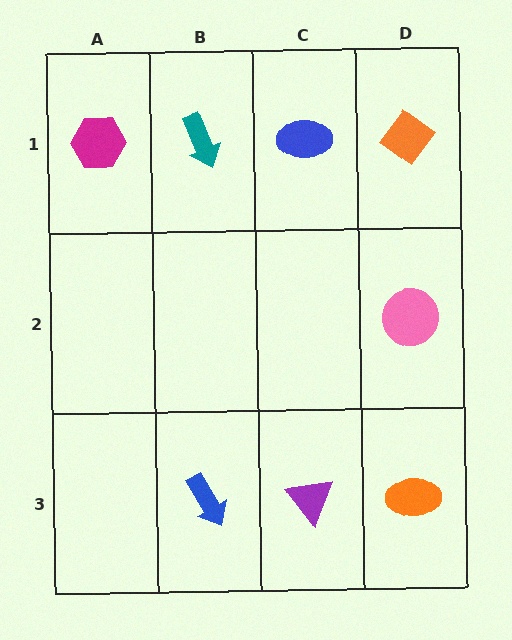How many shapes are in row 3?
3 shapes.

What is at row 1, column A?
A magenta hexagon.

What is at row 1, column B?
A teal arrow.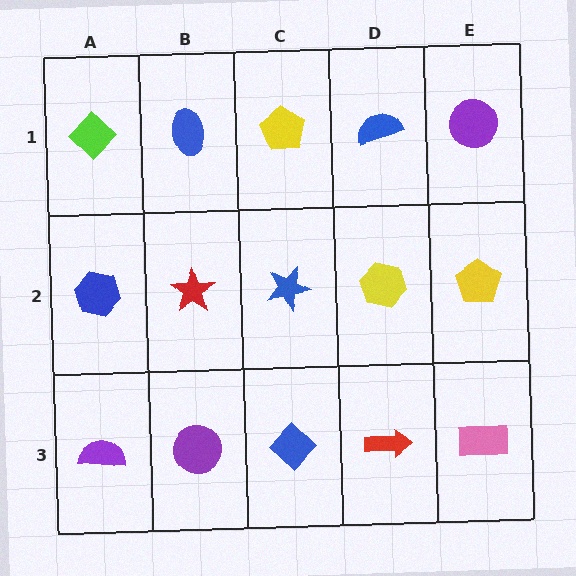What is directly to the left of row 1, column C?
A blue ellipse.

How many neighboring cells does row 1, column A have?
2.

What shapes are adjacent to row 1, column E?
A yellow pentagon (row 2, column E), a blue semicircle (row 1, column D).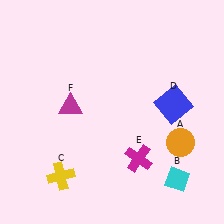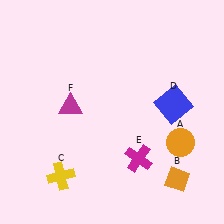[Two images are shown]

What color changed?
The diamond (B) changed from cyan in Image 1 to orange in Image 2.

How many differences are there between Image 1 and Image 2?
There is 1 difference between the two images.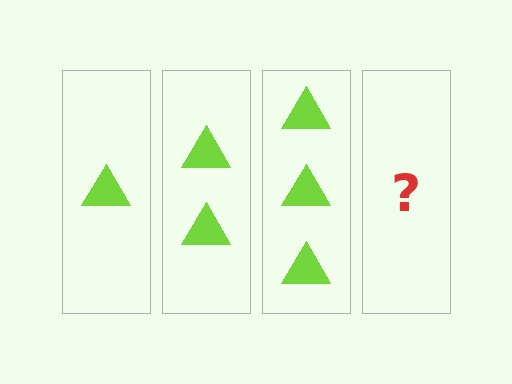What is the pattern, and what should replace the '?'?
The pattern is that each step adds one more triangle. The '?' should be 4 triangles.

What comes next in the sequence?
The next element should be 4 triangles.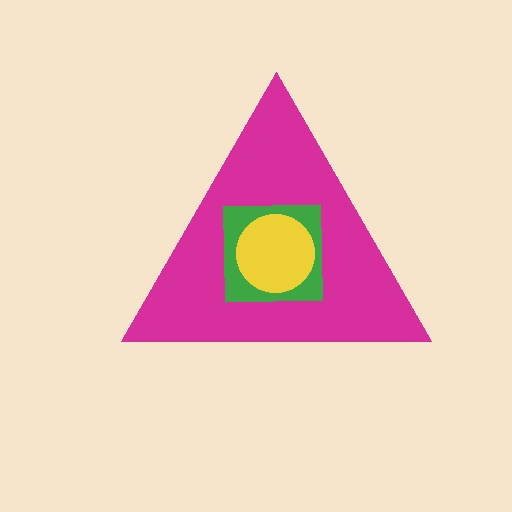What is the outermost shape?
The magenta triangle.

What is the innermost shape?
The yellow circle.